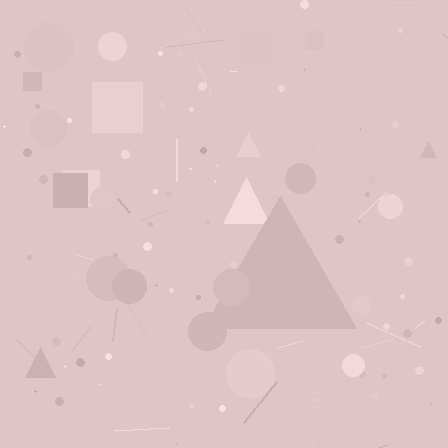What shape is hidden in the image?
A triangle is hidden in the image.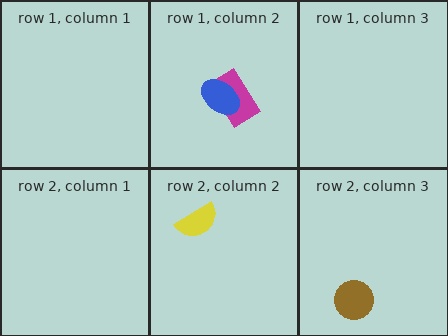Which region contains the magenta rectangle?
The row 1, column 2 region.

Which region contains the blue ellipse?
The row 1, column 2 region.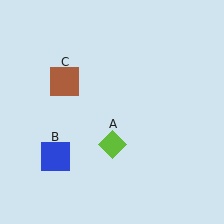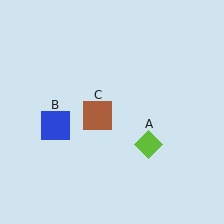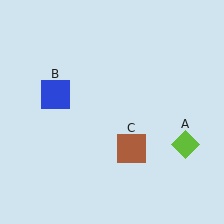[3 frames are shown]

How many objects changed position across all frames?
3 objects changed position: lime diamond (object A), blue square (object B), brown square (object C).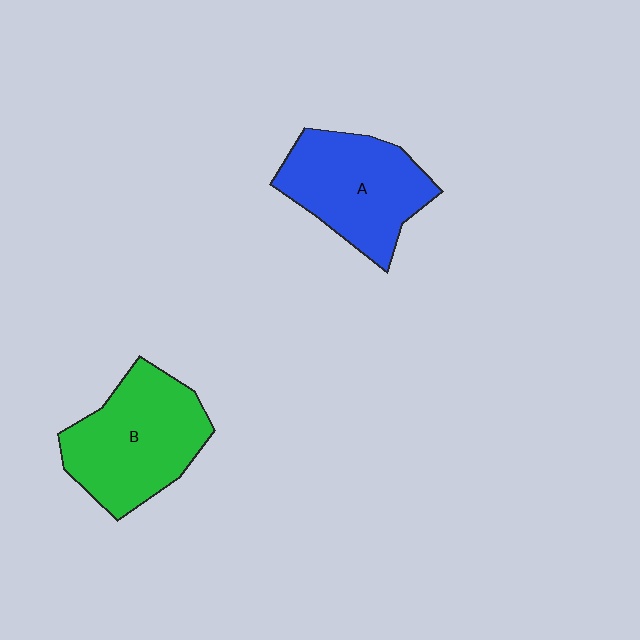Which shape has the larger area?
Shape B (green).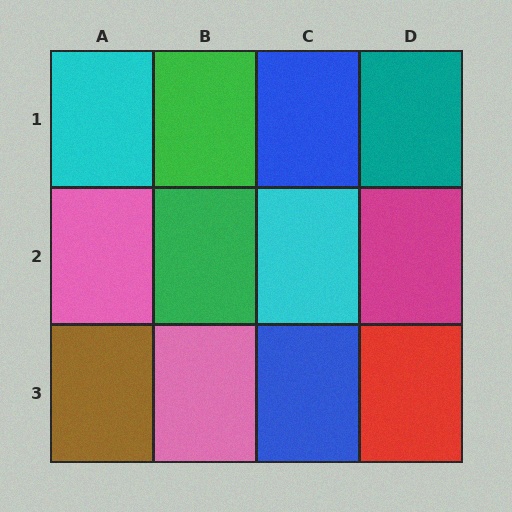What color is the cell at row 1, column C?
Blue.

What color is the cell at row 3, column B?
Pink.